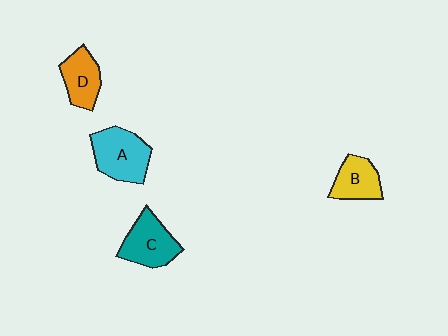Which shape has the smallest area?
Shape B (yellow).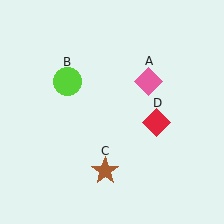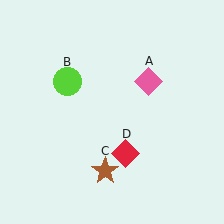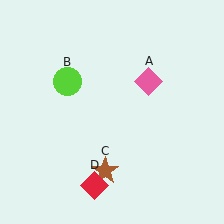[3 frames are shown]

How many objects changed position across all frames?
1 object changed position: red diamond (object D).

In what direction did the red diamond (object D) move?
The red diamond (object D) moved down and to the left.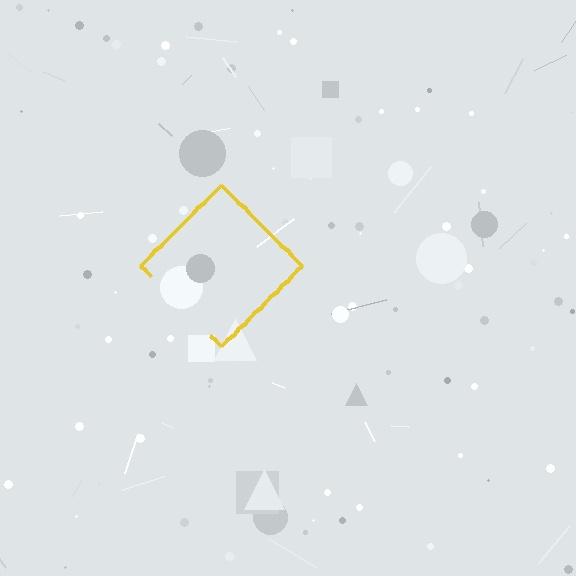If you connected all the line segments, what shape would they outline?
They would outline a diamond.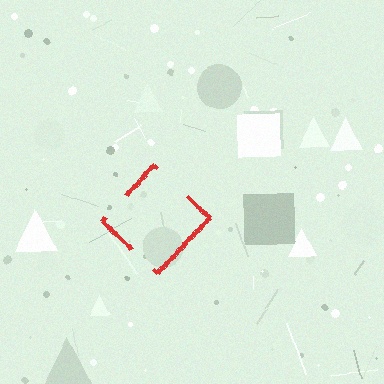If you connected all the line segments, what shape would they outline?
They would outline a diamond.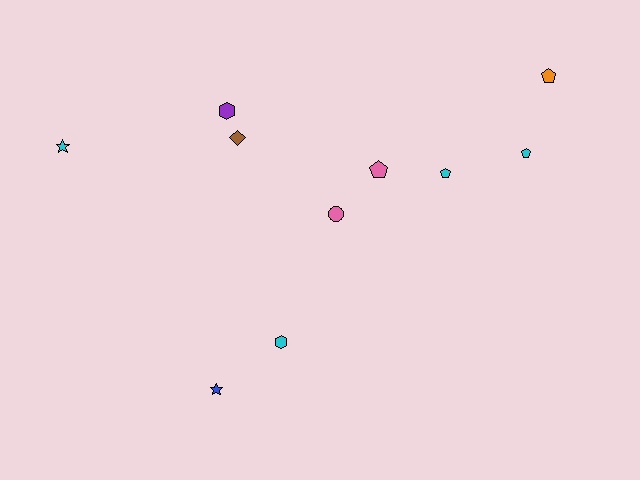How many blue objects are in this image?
There is 1 blue object.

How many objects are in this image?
There are 10 objects.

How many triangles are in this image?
There are no triangles.